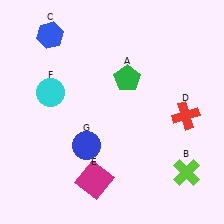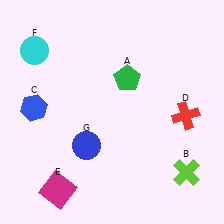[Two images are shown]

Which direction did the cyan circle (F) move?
The cyan circle (F) moved up.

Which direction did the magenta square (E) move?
The magenta square (E) moved left.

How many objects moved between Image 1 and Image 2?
3 objects moved between the two images.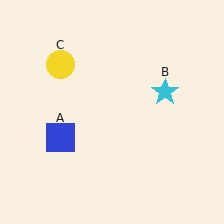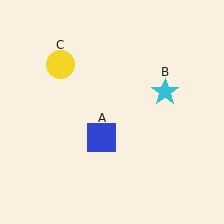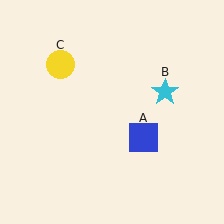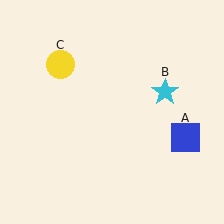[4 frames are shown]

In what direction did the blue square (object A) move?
The blue square (object A) moved right.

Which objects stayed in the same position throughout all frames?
Cyan star (object B) and yellow circle (object C) remained stationary.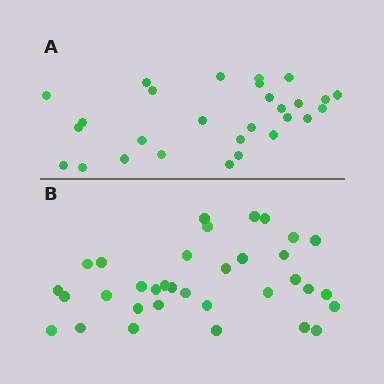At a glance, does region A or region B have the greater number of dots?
Region B (the bottom region) has more dots.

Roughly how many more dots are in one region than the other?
Region B has about 6 more dots than region A.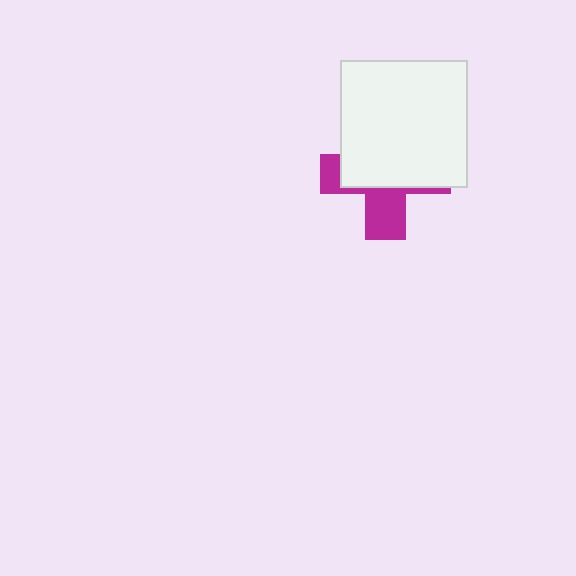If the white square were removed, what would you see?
You would see the complete magenta cross.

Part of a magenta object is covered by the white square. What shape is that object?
It is a cross.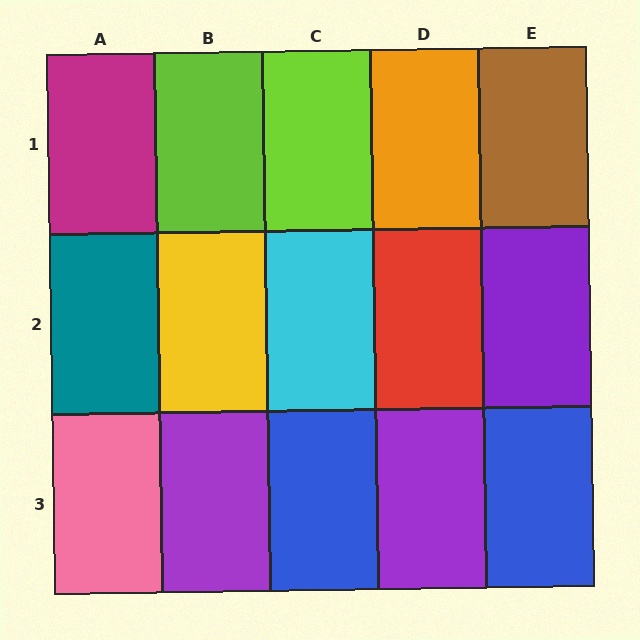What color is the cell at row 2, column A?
Teal.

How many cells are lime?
2 cells are lime.